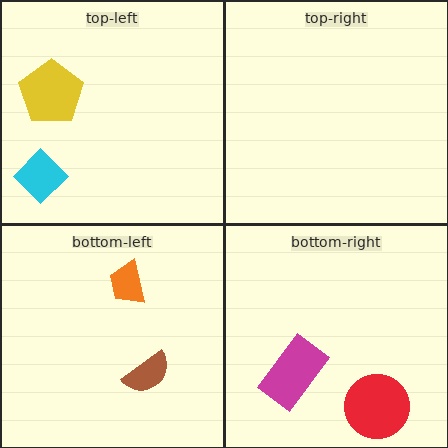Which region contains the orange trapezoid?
The bottom-left region.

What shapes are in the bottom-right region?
The red circle, the magenta rectangle.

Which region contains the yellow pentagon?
The top-left region.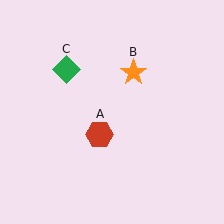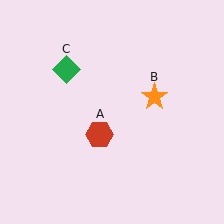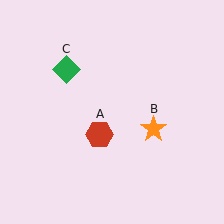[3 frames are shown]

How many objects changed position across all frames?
1 object changed position: orange star (object B).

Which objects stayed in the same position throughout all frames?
Red hexagon (object A) and green diamond (object C) remained stationary.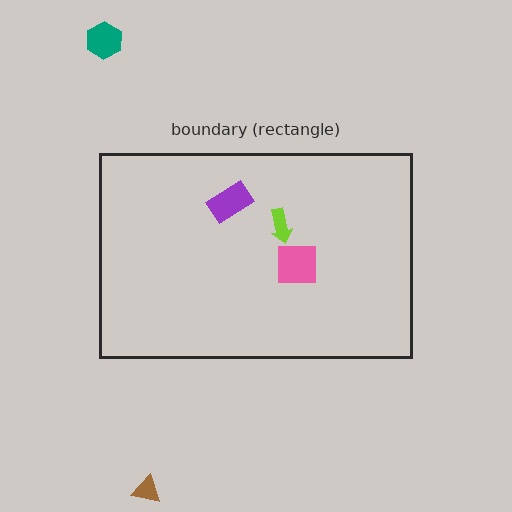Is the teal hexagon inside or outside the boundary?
Outside.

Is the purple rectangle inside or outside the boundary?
Inside.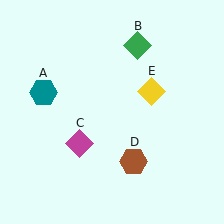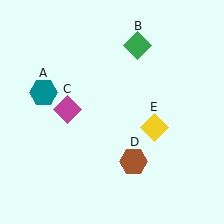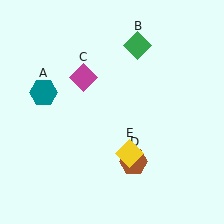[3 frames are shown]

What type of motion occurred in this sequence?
The magenta diamond (object C), yellow diamond (object E) rotated clockwise around the center of the scene.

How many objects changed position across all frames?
2 objects changed position: magenta diamond (object C), yellow diamond (object E).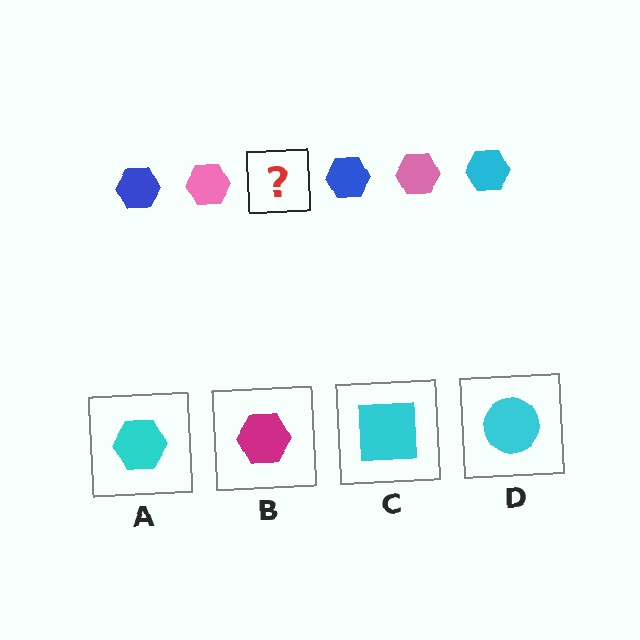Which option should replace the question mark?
Option A.